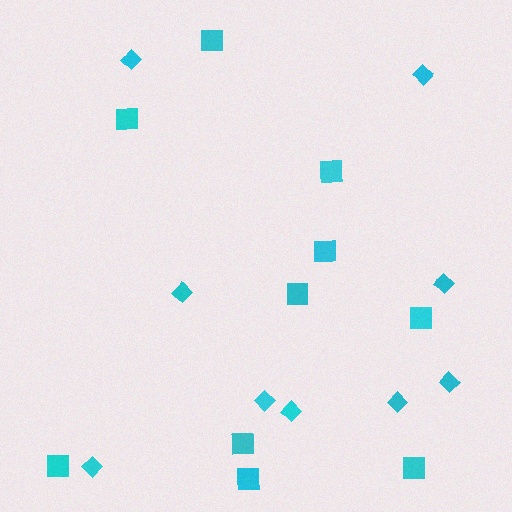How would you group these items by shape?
There are 2 groups: one group of diamonds (9) and one group of squares (10).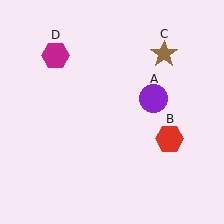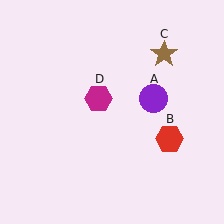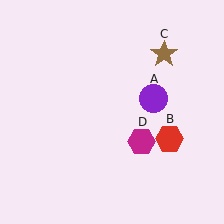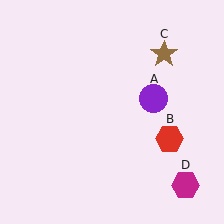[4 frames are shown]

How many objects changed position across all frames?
1 object changed position: magenta hexagon (object D).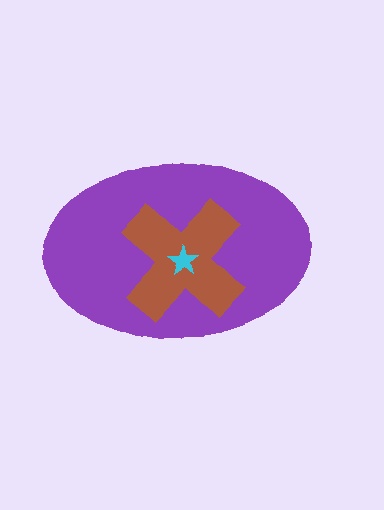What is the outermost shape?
The purple ellipse.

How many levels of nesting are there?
3.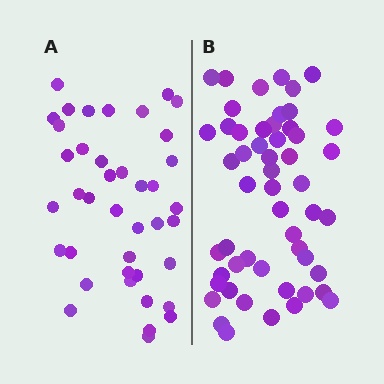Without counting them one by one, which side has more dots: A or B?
Region B (the right region) has more dots.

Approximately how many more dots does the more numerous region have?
Region B has approximately 15 more dots than region A.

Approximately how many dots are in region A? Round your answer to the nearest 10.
About 40 dots.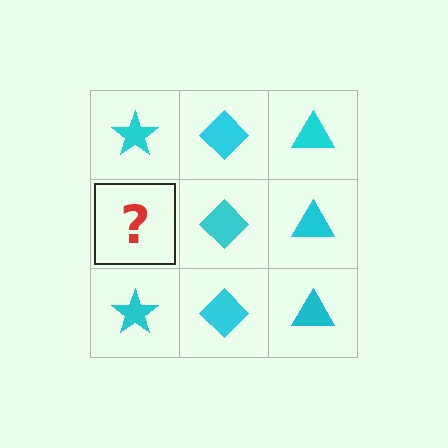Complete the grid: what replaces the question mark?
The question mark should be replaced with a cyan star.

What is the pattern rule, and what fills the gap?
The rule is that each column has a consistent shape. The gap should be filled with a cyan star.